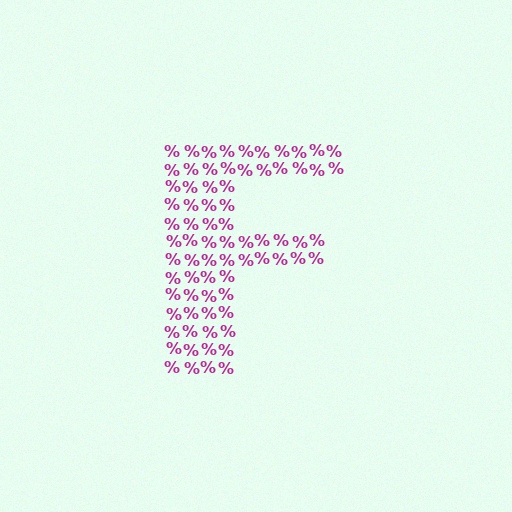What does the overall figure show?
The overall figure shows the letter F.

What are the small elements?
The small elements are percent signs.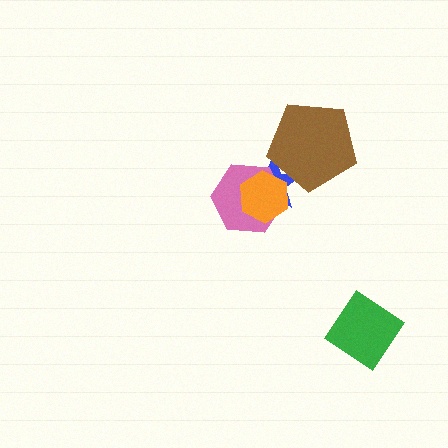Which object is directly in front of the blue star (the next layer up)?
The pink hexagon is directly in front of the blue star.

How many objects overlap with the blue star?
3 objects overlap with the blue star.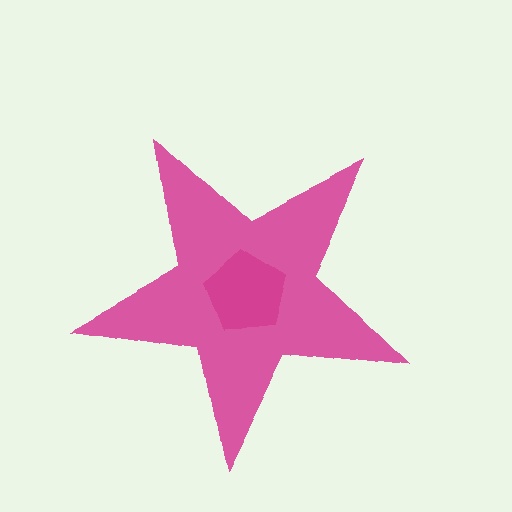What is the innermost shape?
The magenta pentagon.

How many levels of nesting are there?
2.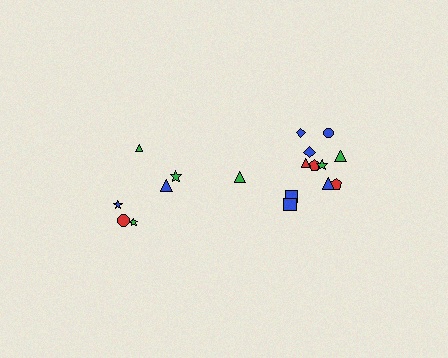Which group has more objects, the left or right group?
The right group.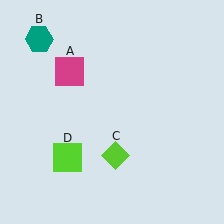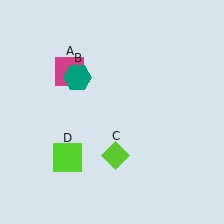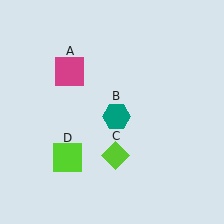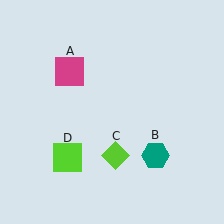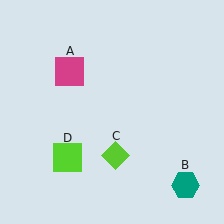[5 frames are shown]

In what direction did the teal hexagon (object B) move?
The teal hexagon (object B) moved down and to the right.